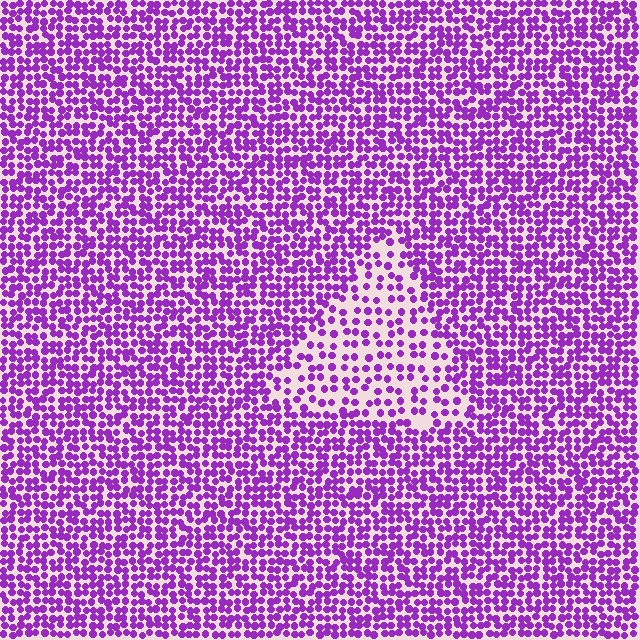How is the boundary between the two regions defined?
The boundary is defined by a change in element density (approximately 2.0x ratio). All elements are the same color, size, and shape.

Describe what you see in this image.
The image contains small purple elements arranged at two different densities. A triangle-shaped region is visible where the elements are less densely packed than the surrounding area.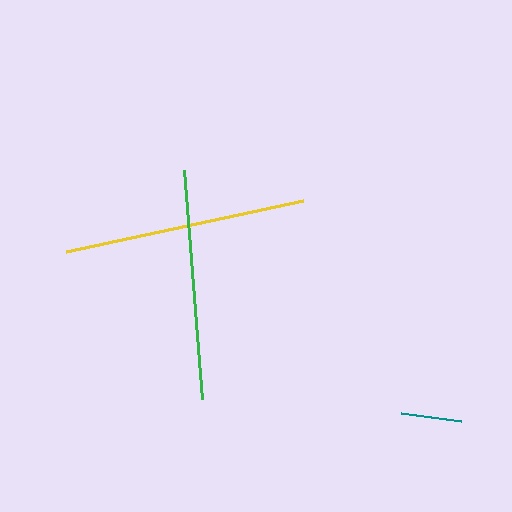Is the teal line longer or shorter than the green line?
The green line is longer than the teal line.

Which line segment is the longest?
The yellow line is the longest at approximately 243 pixels.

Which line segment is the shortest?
The teal line is the shortest at approximately 60 pixels.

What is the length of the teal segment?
The teal segment is approximately 60 pixels long.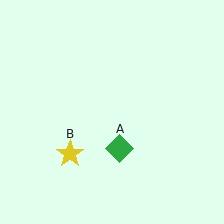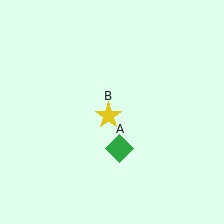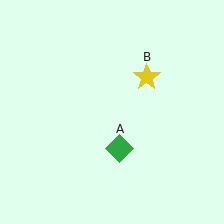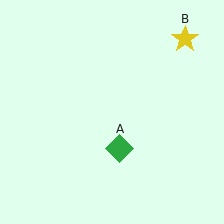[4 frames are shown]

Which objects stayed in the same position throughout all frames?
Green diamond (object A) remained stationary.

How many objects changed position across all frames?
1 object changed position: yellow star (object B).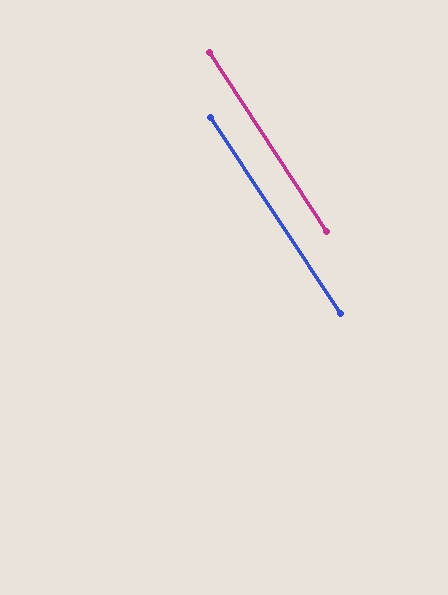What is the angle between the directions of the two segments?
Approximately 0 degrees.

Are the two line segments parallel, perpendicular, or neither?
Parallel — their directions differ by only 0.4°.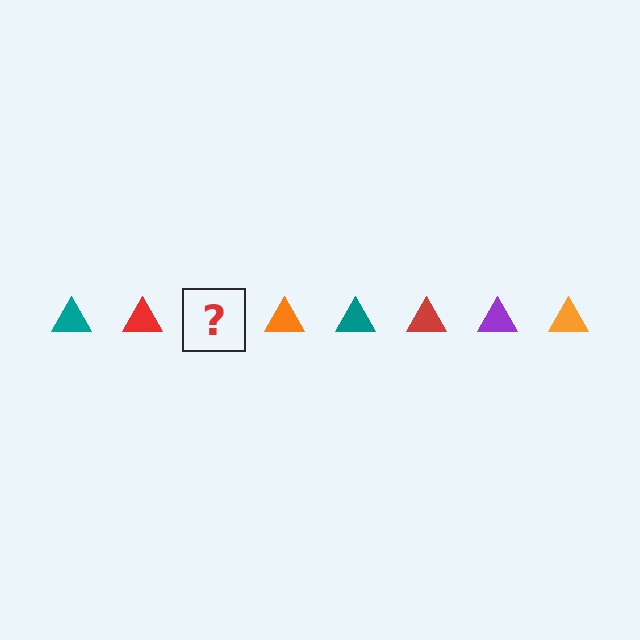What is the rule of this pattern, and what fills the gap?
The rule is that the pattern cycles through teal, red, purple, orange triangles. The gap should be filled with a purple triangle.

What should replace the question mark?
The question mark should be replaced with a purple triangle.